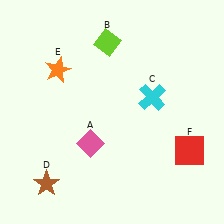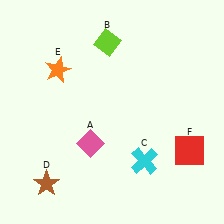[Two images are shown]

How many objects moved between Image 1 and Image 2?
1 object moved between the two images.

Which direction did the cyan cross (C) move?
The cyan cross (C) moved down.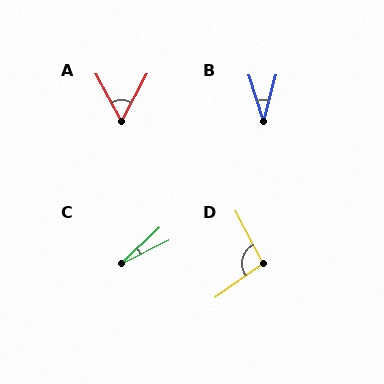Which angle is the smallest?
C, at approximately 17 degrees.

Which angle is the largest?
D, at approximately 98 degrees.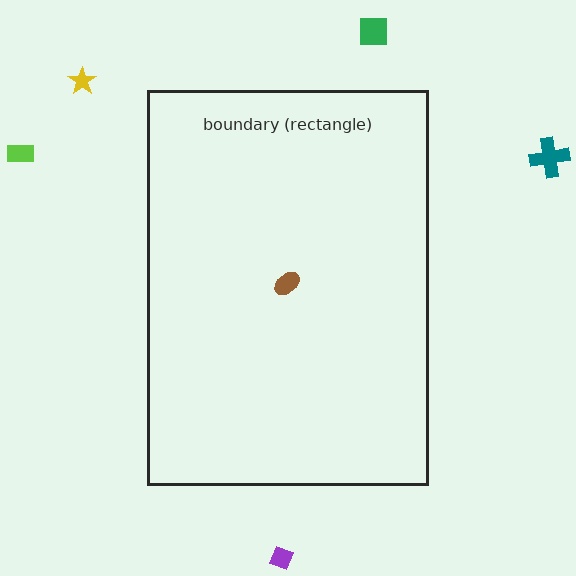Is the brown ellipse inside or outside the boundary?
Inside.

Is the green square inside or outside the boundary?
Outside.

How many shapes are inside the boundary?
1 inside, 5 outside.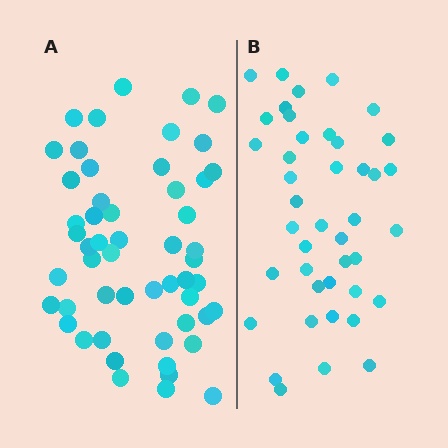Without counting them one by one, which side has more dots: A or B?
Region A (the left region) has more dots.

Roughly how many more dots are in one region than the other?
Region A has roughly 12 or so more dots than region B.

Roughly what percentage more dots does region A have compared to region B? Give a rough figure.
About 25% more.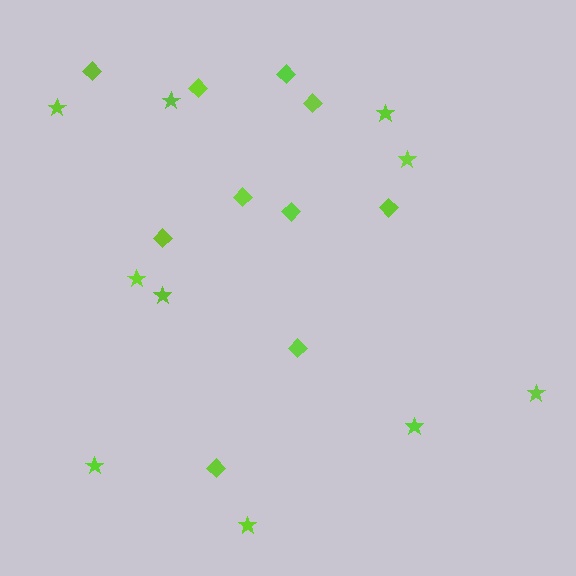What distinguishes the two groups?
There are 2 groups: one group of diamonds (10) and one group of stars (10).